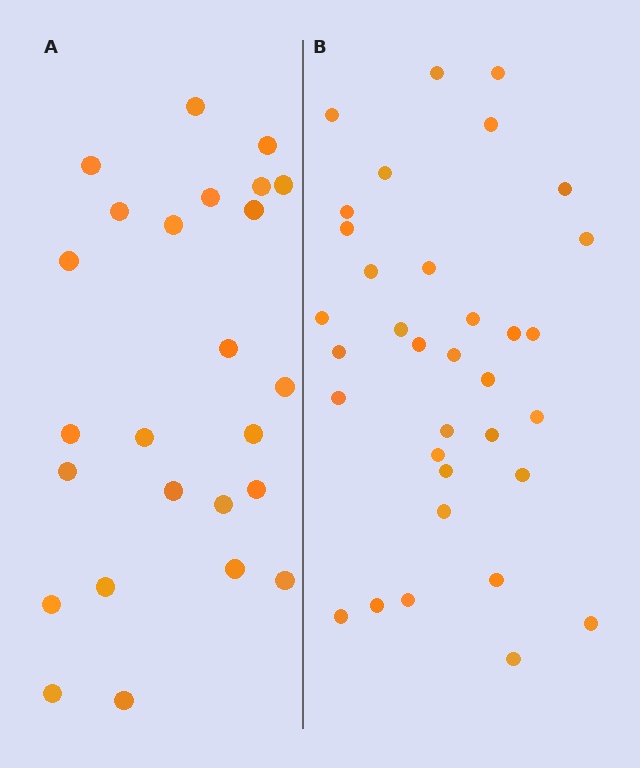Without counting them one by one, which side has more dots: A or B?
Region B (the right region) has more dots.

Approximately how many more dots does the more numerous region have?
Region B has roughly 8 or so more dots than region A.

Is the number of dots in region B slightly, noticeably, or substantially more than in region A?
Region B has noticeably more, but not dramatically so. The ratio is roughly 1.4 to 1.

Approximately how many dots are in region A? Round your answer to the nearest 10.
About 20 dots. (The exact count is 25, which rounds to 20.)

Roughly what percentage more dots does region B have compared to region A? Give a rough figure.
About 35% more.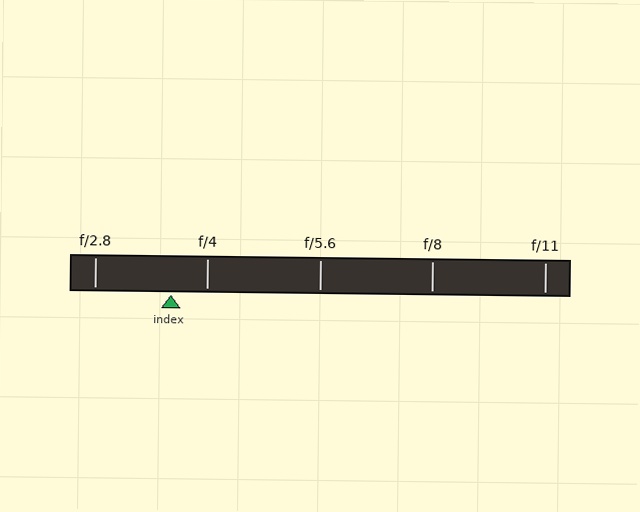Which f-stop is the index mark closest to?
The index mark is closest to f/4.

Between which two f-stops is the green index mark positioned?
The index mark is between f/2.8 and f/4.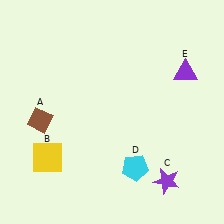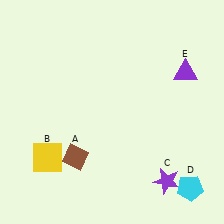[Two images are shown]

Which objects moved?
The objects that moved are: the brown diamond (A), the cyan pentagon (D).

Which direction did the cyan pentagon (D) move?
The cyan pentagon (D) moved right.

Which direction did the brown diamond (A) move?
The brown diamond (A) moved down.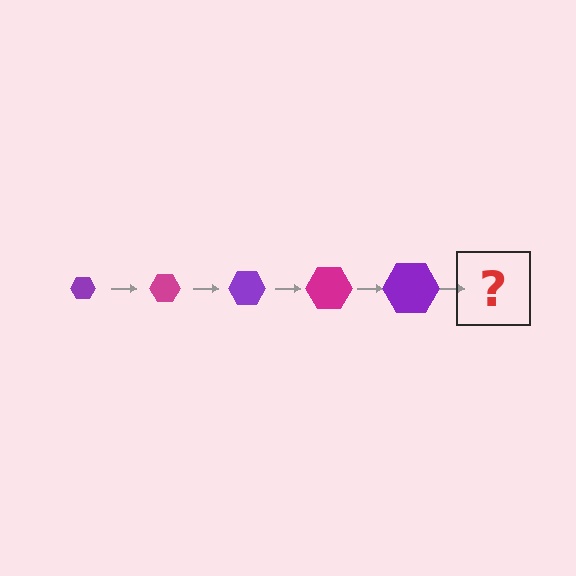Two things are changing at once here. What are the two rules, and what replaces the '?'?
The two rules are that the hexagon grows larger each step and the color cycles through purple and magenta. The '?' should be a magenta hexagon, larger than the previous one.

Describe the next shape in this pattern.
It should be a magenta hexagon, larger than the previous one.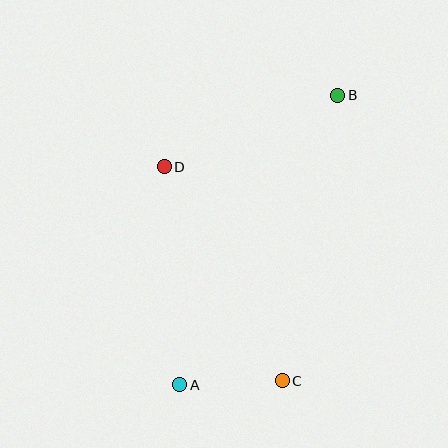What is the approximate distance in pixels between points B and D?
The distance between B and D is approximately 188 pixels.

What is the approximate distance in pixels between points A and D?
The distance between A and D is approximately 218 pixels.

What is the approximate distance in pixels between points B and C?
The distance between B and C is approximately 291 pixels.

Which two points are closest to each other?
Points A and C are closest to each other.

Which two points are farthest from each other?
Points A and B are farthest from each other.